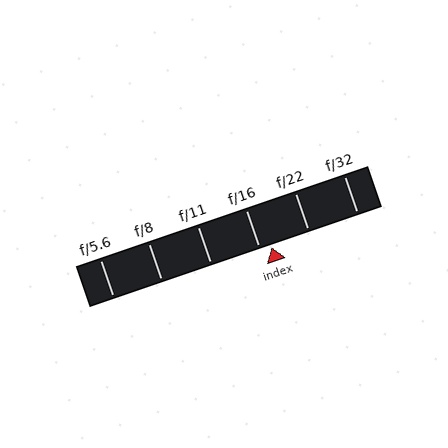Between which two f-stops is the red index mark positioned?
The index mark is between f/16 and f/22.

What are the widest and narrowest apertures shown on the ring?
The widest aperture shown is f/5.6 and the narrowest is f/32.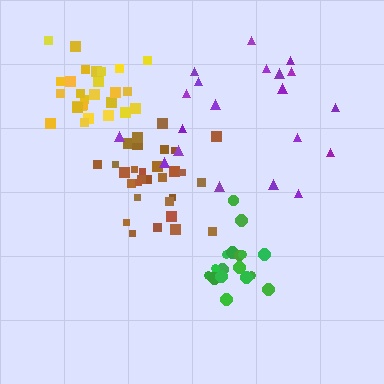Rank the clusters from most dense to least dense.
yellow, green, brown, purple.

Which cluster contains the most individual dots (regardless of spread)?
Brown (30).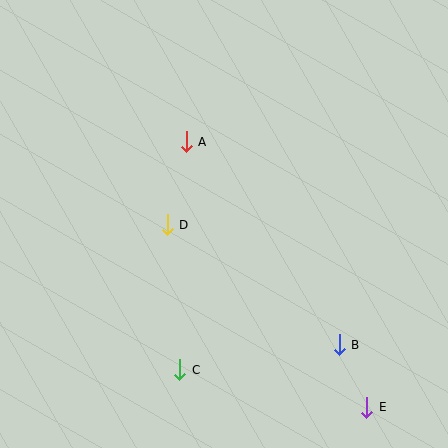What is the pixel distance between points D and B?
The distance between D and B is 210 pixels.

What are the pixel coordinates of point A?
Point A is at (186, 142).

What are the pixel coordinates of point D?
Point D is at (167, 225).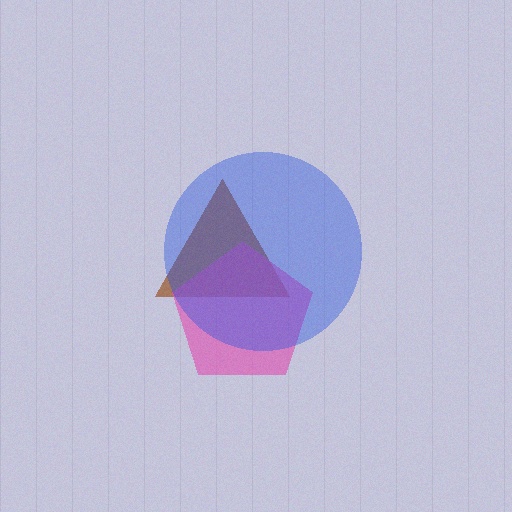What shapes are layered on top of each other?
The layered shapes are: a brown triangle, a pink pentagon, a blue circle.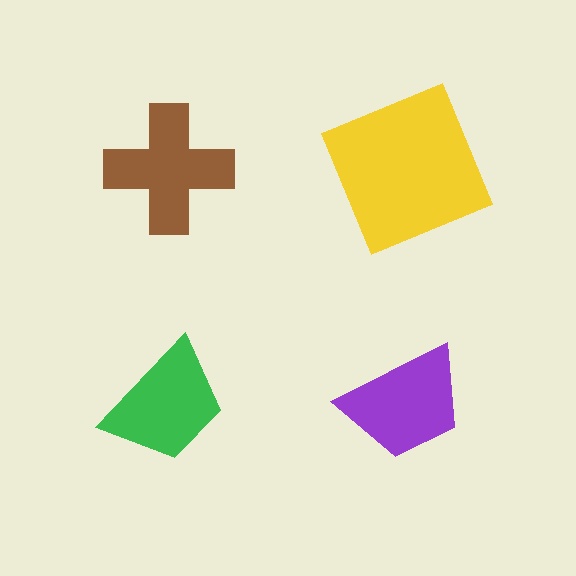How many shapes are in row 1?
2 shapes.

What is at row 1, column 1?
A brown cross.